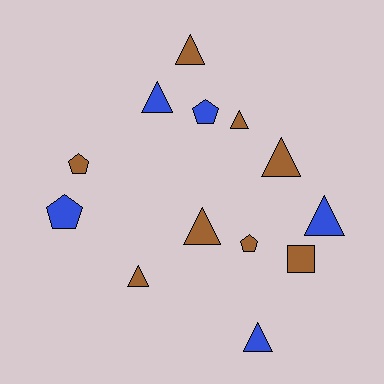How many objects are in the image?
There are 13 objects.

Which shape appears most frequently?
Triangle, with 8 objects.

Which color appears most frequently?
Brown, with 8 objects.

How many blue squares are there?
There are no blue squares.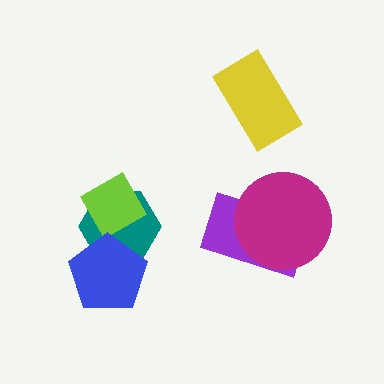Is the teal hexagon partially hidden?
Yes, it is partially covered by another shape.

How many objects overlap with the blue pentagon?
1 object overlaps with the blue pentagon.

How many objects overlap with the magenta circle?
1 object overlaps with the magenta circle.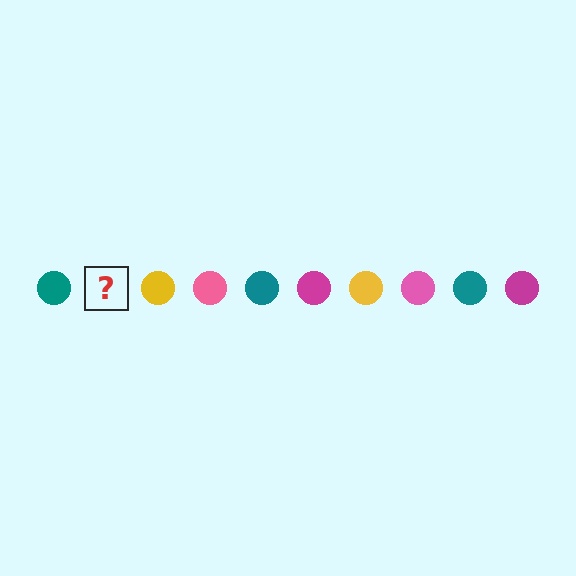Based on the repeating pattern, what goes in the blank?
The blank should be a magenta circle.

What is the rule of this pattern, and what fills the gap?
The rule is that the pattern cycles through teal, magenta, yellow, pink circles. The gap should be filled with a magenta circle.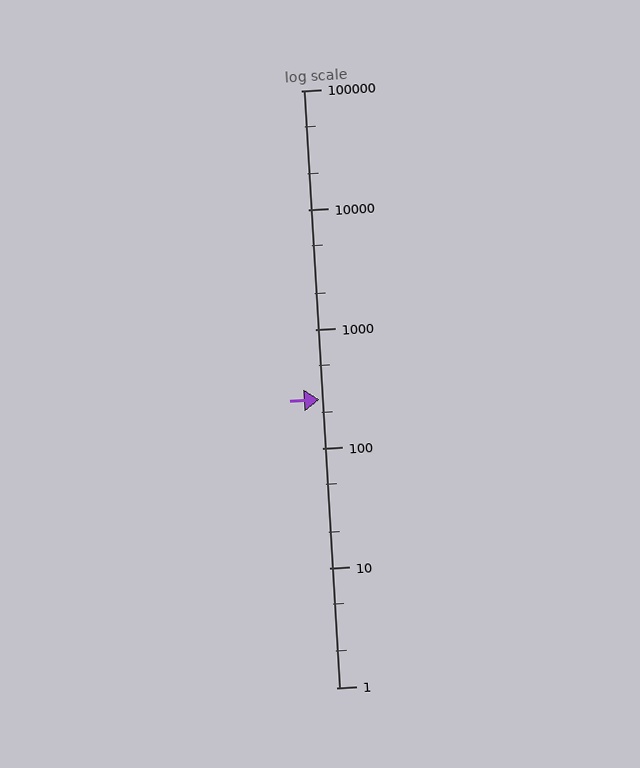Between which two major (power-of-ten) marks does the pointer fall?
The pointer is between 100 and 1000.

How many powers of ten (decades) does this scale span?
The scale spans 5 decades, from 1 to 100000.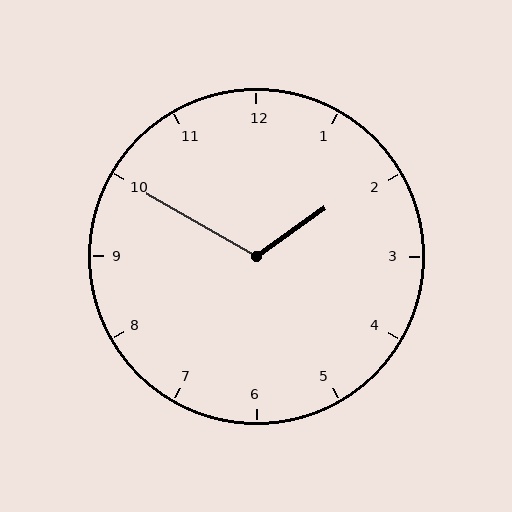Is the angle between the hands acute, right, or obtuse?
It is obtuse.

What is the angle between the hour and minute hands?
Approximately 115 degrees.